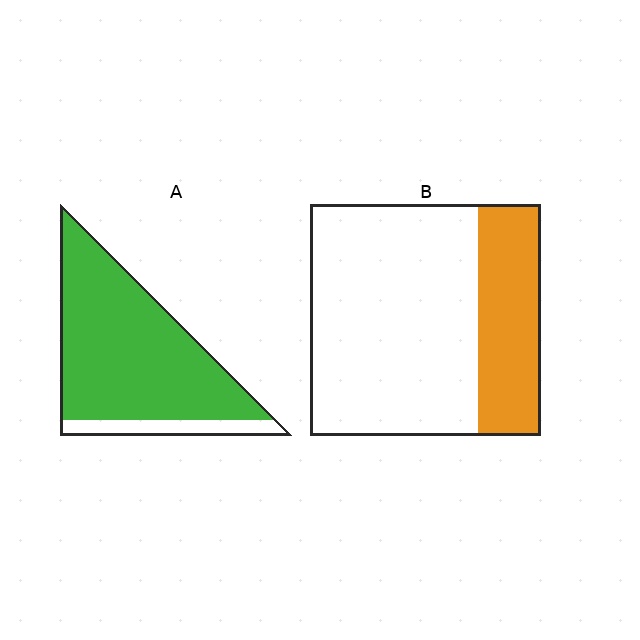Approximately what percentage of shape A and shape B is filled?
A is approximately 85% and B is approximately 25%.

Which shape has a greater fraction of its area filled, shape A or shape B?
Shape A.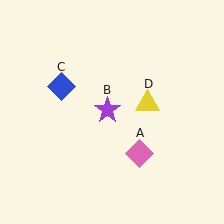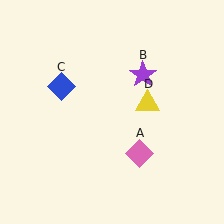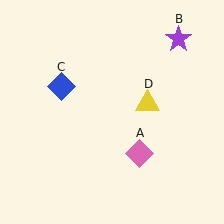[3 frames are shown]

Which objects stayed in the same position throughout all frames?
Pink diamond (object A) and blue diamond (object C) and yellow triangle (object D) remained stationary.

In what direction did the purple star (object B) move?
The purple star (object B) moved up and to the right.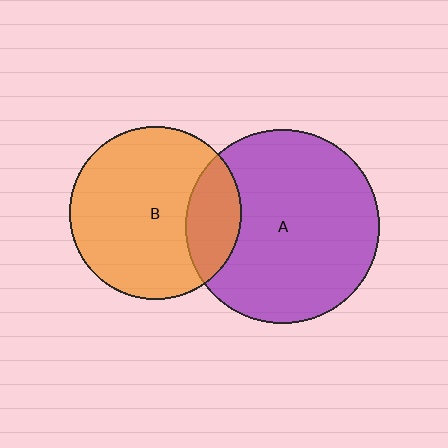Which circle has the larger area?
Circle A (purple).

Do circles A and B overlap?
Yes.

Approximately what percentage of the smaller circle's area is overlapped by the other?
Approximately 20%.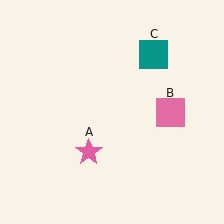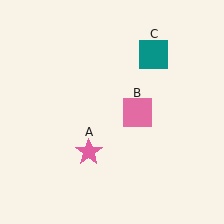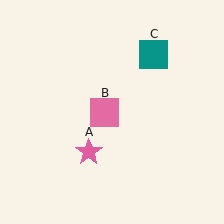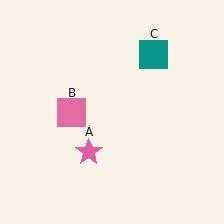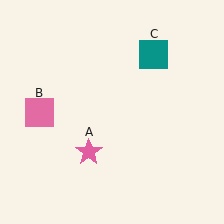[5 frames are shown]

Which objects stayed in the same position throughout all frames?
Pink star (object A) and teal square (object C) remained stationary.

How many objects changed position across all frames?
1 object changed position: pink square (object B).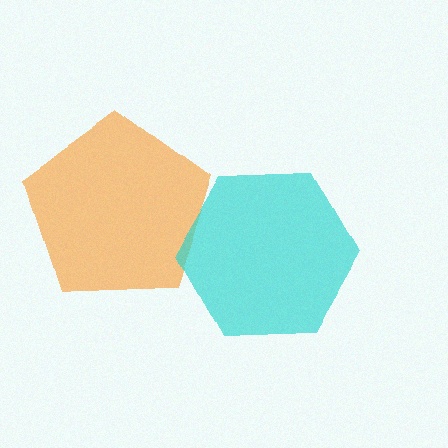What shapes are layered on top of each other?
The layered shapes are: an orange pentagon, a cyan hexagon.